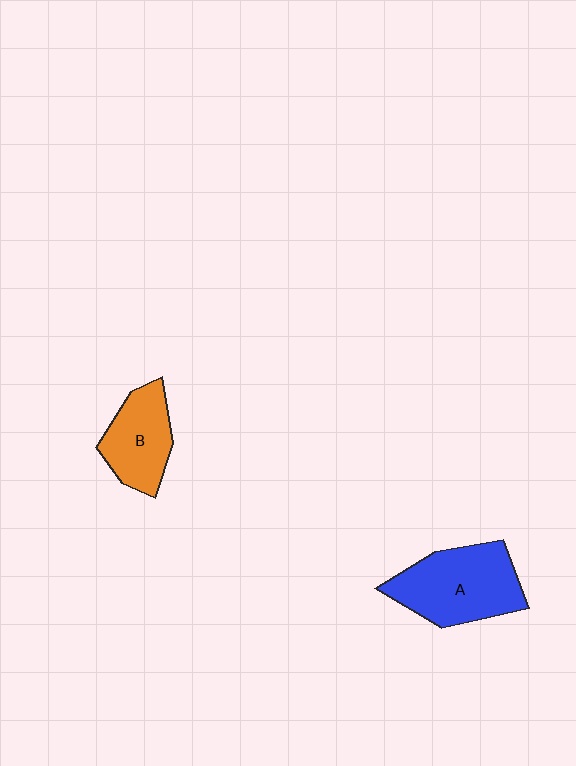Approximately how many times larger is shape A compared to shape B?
Approximately 1.4 times.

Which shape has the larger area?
Shape A (blue).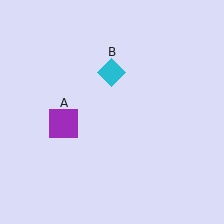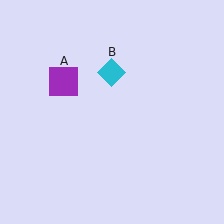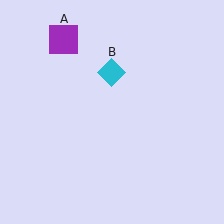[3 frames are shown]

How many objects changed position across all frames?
1 object changed position: purple square (object A).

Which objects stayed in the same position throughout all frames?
Cyan diamond (object B) remained stationary.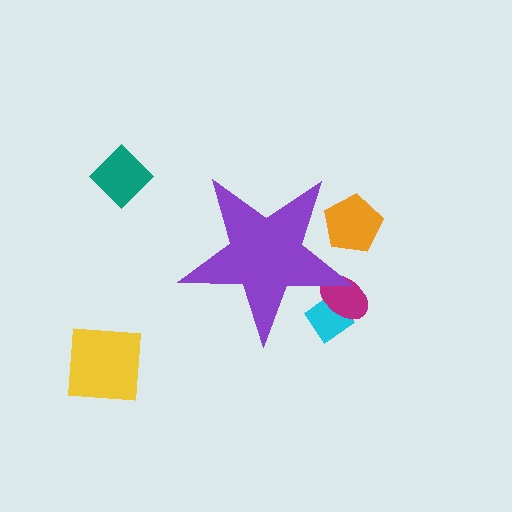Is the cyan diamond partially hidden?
Yes, the cyan diamond is partially hidden behind the purple star.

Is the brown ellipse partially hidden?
Yes, the brown ellipse is partially hidden behind the purple star.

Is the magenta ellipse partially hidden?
Yes, the magenta ellipse is partially hidden behind the purple star.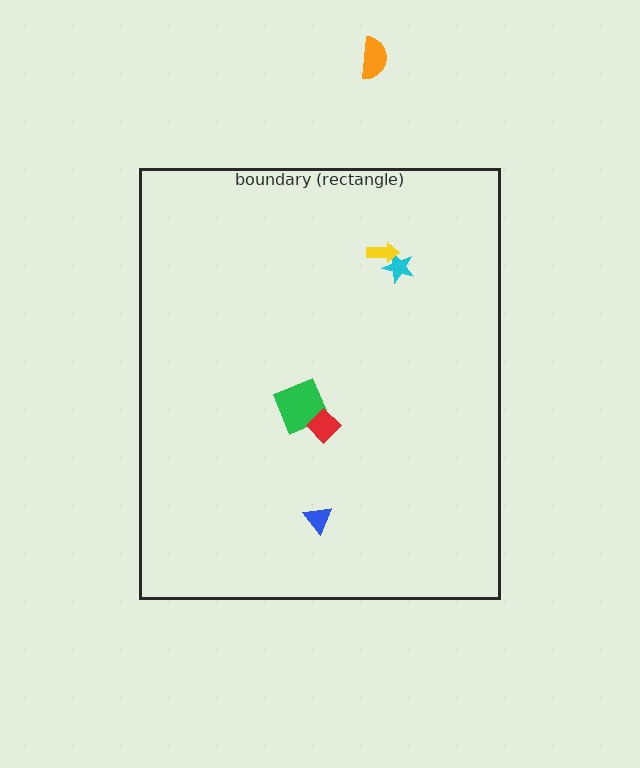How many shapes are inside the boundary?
5 inside, 1 outside.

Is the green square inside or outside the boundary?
Inside.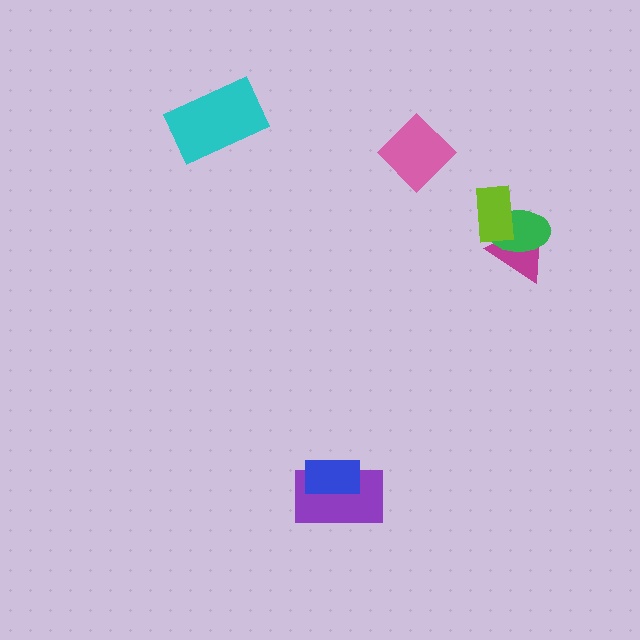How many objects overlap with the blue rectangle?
1 object overlaps with the blue rectangle.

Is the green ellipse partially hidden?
Yes, it is partially covered by another shape.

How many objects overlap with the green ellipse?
2 objects overlap with the green ellipse.